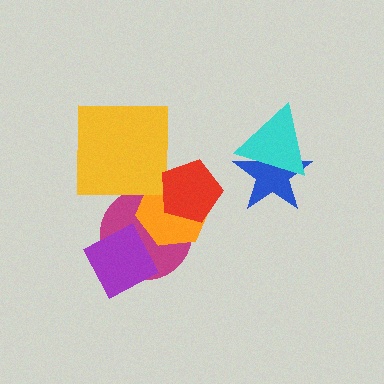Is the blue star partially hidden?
Yes, it is partially covered by another shape.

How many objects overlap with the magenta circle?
3 objects overlap with the magenta circle.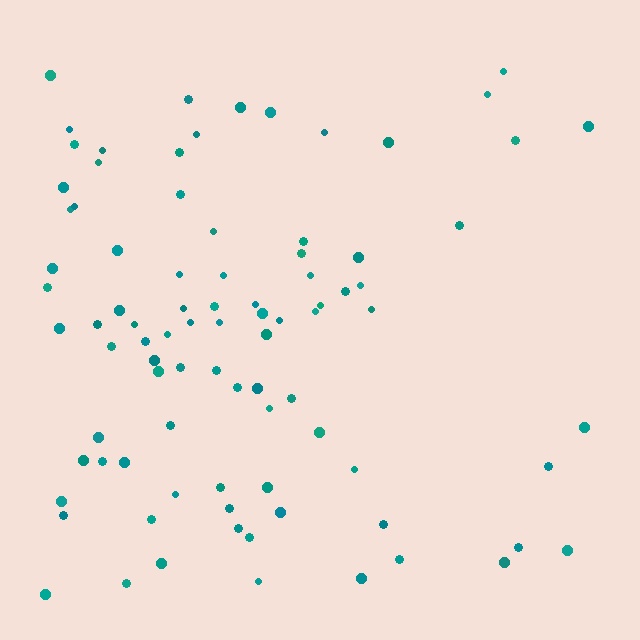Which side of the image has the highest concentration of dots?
The left.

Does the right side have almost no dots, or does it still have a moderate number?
Still a moderate number, just noticeably fewer than the left.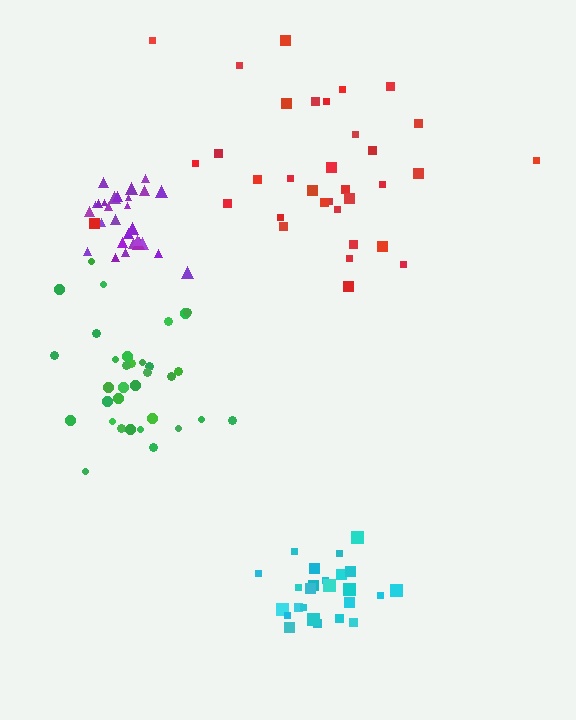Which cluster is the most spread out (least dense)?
Red.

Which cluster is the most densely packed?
Purple.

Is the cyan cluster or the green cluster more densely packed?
Cyan.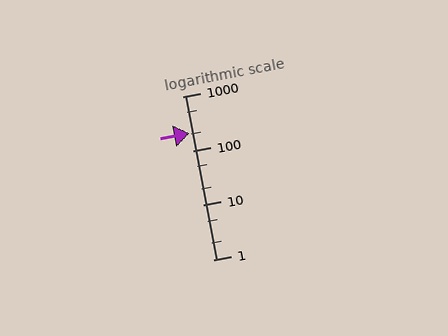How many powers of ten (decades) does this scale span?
The scale spans 3 decades, from 1 to 1000.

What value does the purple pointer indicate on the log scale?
The pointer indicates approximately 210.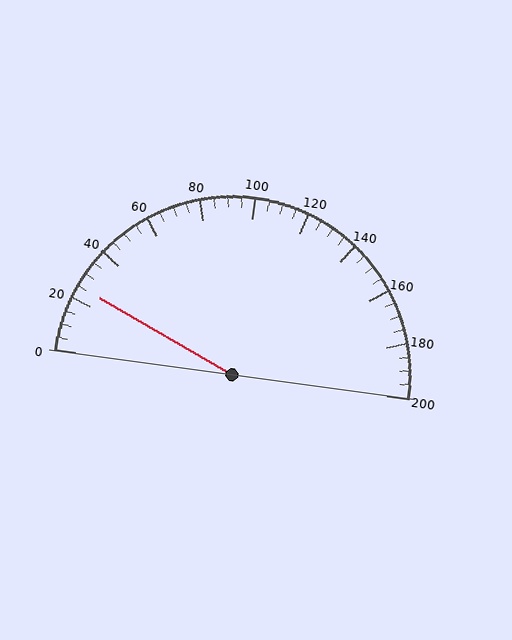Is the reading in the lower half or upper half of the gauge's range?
The reading is in the lower half of the range (0 to 200).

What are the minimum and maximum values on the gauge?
The gauge ranges from 0 to 200.